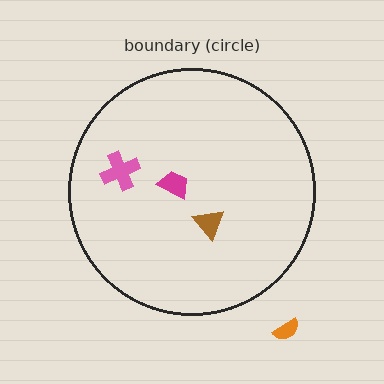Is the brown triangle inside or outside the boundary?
Inside.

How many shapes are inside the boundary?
3 inside, 1 outside.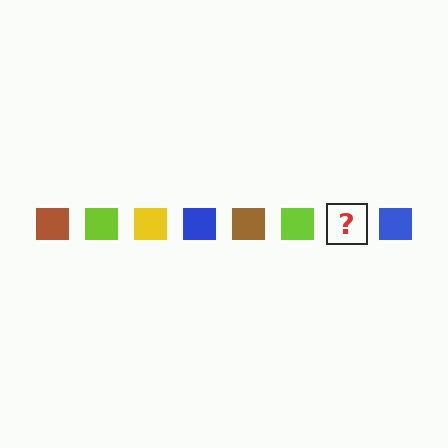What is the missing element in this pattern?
The missing element is a yellow square.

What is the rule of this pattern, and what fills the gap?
The rule is that the pattern cycles through brown, lime, yellow, blue squares. The gap should be filled with a yellow square.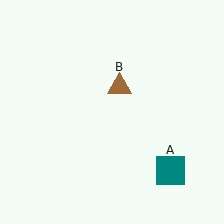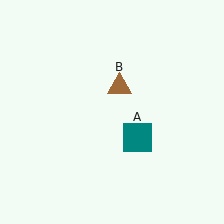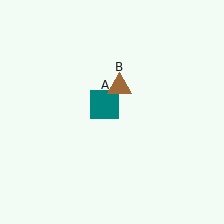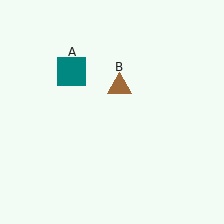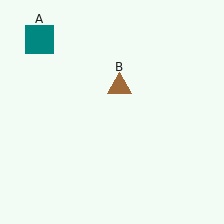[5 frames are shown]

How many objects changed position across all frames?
1 object changed position: teal square (object A).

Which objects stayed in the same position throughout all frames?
Brown triangle (object B) remained stationary.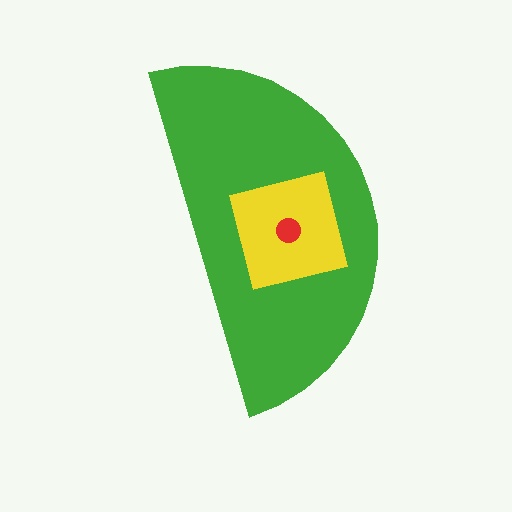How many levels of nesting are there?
3.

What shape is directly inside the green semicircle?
The yellow square.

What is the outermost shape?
The green semicircle.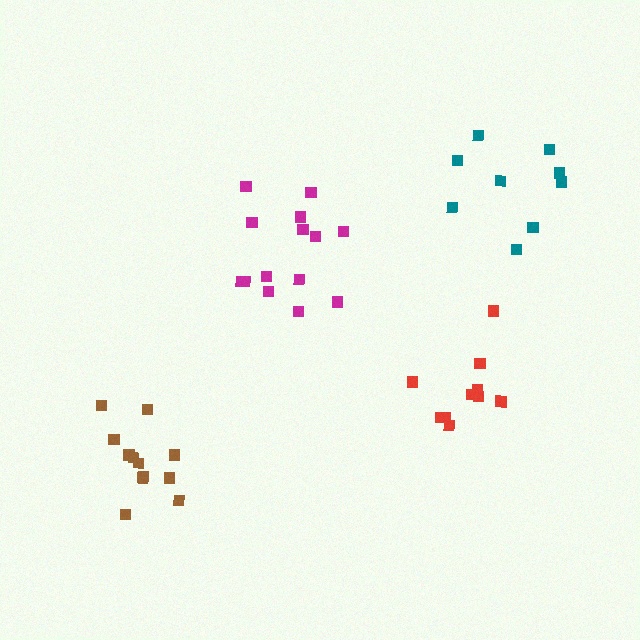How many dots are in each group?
Group 1: 13 dots, Group 2: 14 dots, Group 3: 10 dots, Group 4: 9 dots (46 total).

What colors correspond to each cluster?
The clusters are colored: brown, magenta, red, teal.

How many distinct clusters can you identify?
There are 4 distinct clusters.